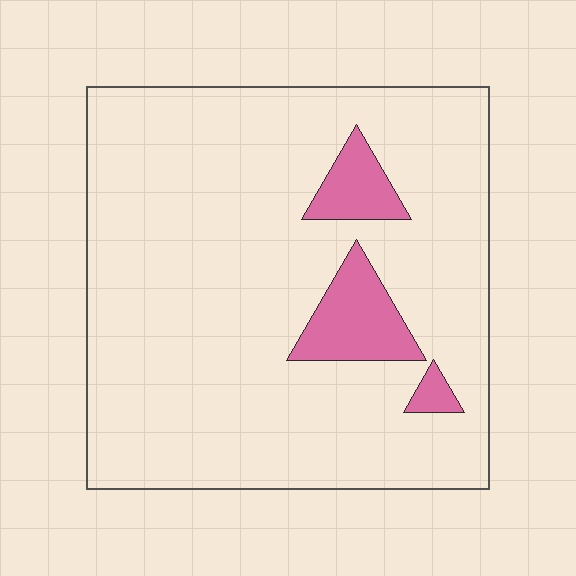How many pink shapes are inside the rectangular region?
3.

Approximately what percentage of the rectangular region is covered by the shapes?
Approximately 10%.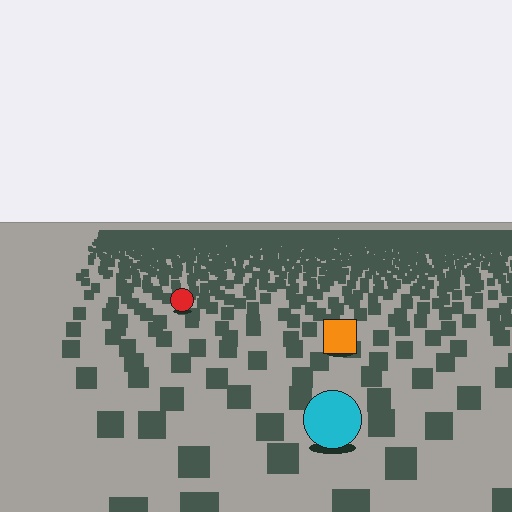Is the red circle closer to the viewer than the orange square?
No. The orange square is closer — you can tell from the texture gradient: the ground texture is coarser near it.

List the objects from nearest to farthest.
From nearest to farthest: the cyan circle, the orange square, the red circle.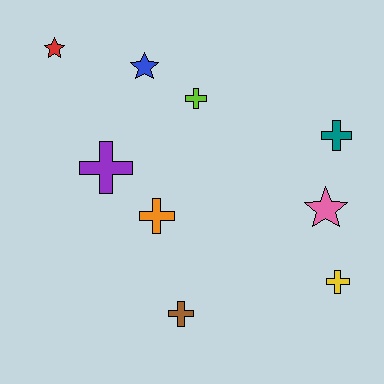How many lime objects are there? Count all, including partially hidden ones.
There is 1 lime object.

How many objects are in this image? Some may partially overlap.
There are 9 objects.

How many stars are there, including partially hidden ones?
There are 3 stars.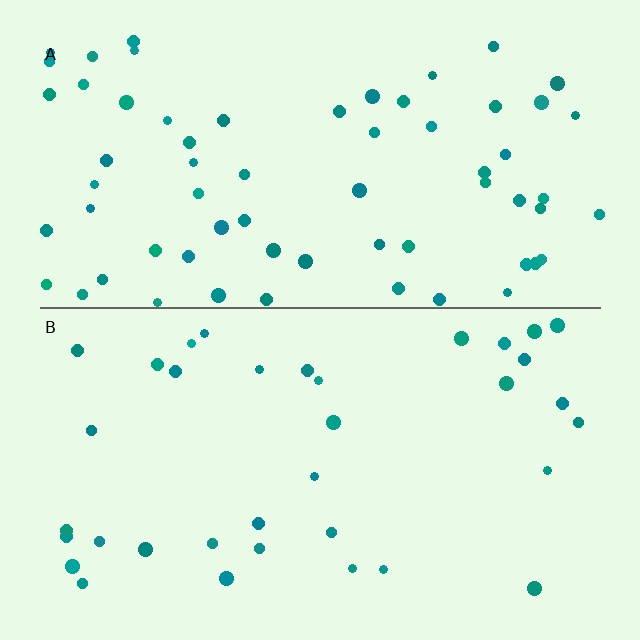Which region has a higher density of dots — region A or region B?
A (the top).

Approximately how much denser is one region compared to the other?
Approximately 1.8× — region A over region B.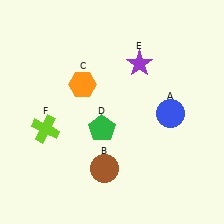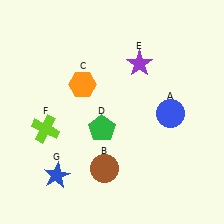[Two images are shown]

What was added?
A blue star (G) was added in Image 2.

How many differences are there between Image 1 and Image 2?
There is 1 difference between the two images.